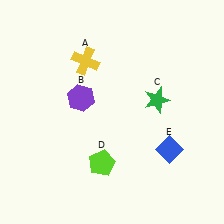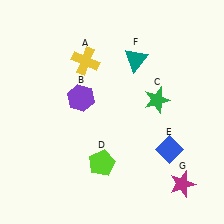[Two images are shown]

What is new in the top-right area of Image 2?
A teal triangle (F) was added in the top-right area of Image 2.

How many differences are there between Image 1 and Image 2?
There are 2 differences between the two images.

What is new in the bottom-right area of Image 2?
A magenta star (G) was added in the bottom-right area of Image 2.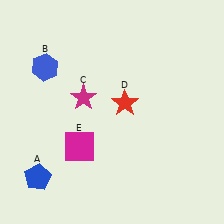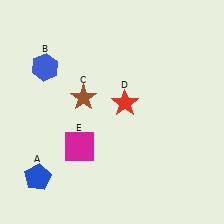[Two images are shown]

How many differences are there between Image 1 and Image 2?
There is 1 difference between the two images.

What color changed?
The star (C) changed from magenta in Image 1 to brown in Image 2.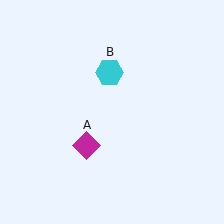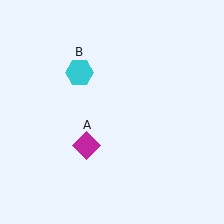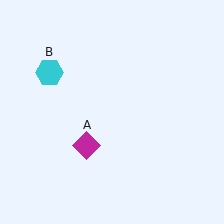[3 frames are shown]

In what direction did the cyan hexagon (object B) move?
The cyan hexagon (object B) moved left.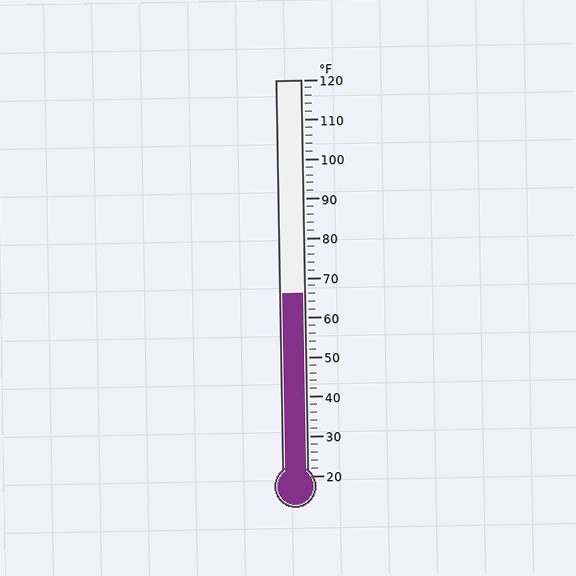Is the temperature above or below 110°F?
The temperature is below 110°F.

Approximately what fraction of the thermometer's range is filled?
The thermometer is filled to approximately 45% of its range.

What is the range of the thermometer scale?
The thermometer scale ranges from 20°F to 120°F.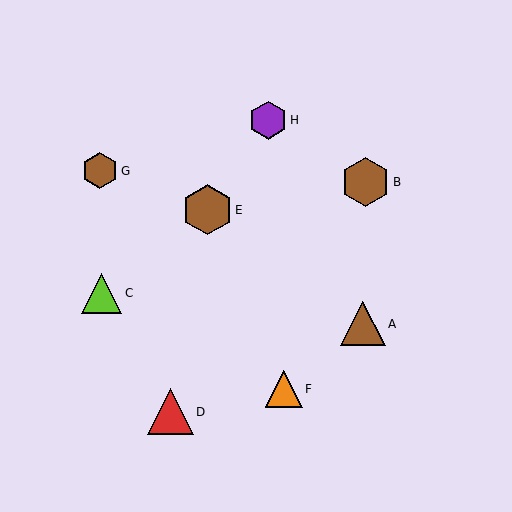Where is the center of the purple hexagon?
The center of the purple hexagon is at (268, 120).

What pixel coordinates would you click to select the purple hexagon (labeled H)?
Click at (268, 120) to select the purple hexagon H.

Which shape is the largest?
The brown hexagon (labeled E) is the largest.